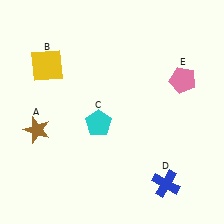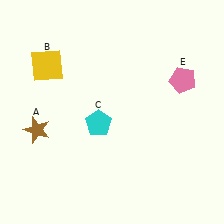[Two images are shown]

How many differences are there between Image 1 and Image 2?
There is 1 difference between the two images.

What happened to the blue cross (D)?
The blue cross (D) was removed in Image 2. It was in the bottom-right area of Image 1.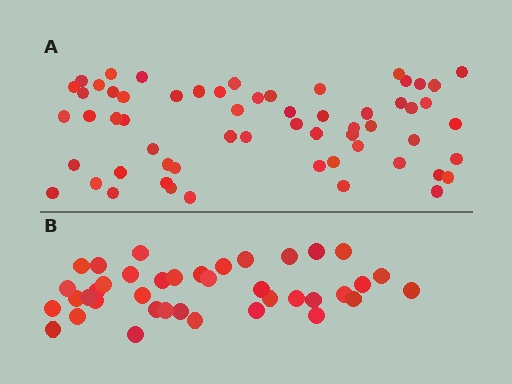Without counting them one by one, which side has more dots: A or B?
Region A (the top region) has more dots.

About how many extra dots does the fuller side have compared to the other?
Region A has approximately 20 more dots than region B.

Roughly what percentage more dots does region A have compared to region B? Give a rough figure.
About 55% more.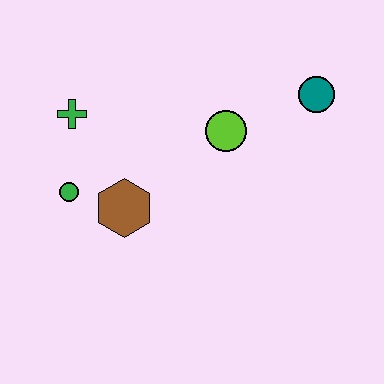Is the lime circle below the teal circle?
Yes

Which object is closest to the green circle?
The brown hexagon is closest to the green circle.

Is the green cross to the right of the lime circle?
No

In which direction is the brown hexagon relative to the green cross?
The brown hexagon is below the green cross.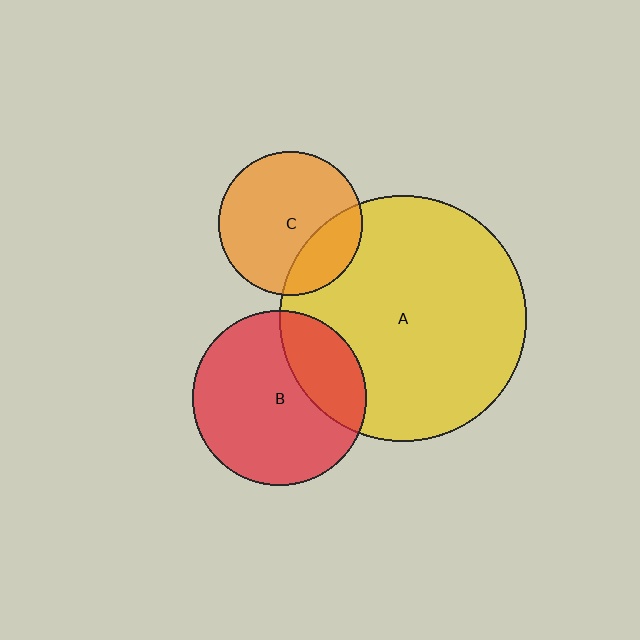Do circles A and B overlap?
Yes.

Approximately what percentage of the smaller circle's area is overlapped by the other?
Approximately 25%.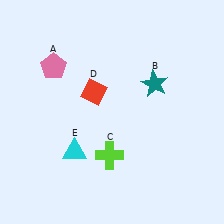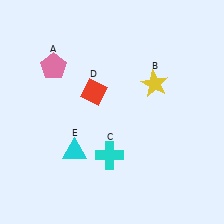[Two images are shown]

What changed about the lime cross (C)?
In Image 1, C is lime. In Image 2, it changed to cyan.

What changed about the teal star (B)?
In Image 1, B is teal. In Image 2, it changed to yellow.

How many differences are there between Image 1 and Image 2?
There are 2 differences between the two images.